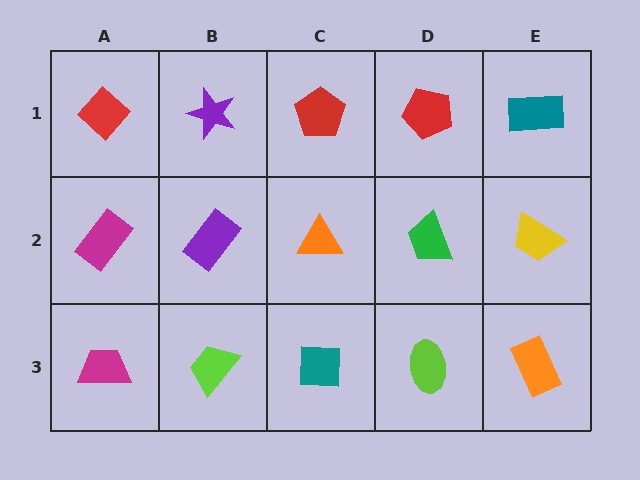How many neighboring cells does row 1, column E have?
2.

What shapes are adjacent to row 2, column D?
A red pentagon (row 1, column D), a lime ellipse (row 3, column D), an orange triangle (row 2, column C), a yellow trapezoid (row 2, column E).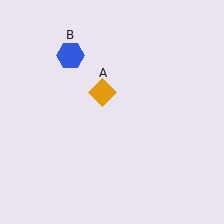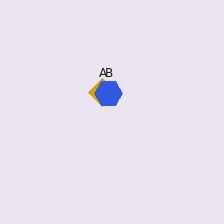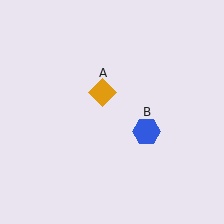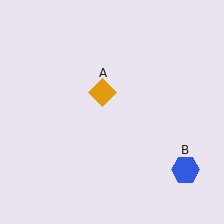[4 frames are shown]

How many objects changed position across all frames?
1 object changed position: blue hexagon (object B).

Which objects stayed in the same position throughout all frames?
Orange diamond (object A) remained stationary.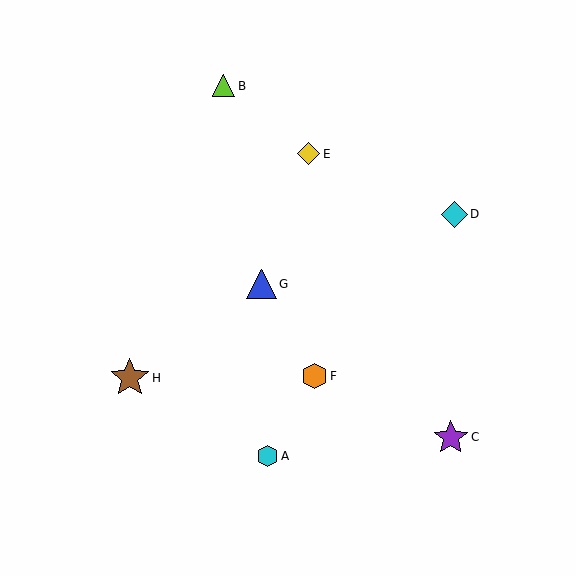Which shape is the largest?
The brown star (labeled H) is the largest.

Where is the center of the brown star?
The center of the brown star is at (130, 378).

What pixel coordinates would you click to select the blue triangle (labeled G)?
Click at (261, 284) to select the blue triangle G.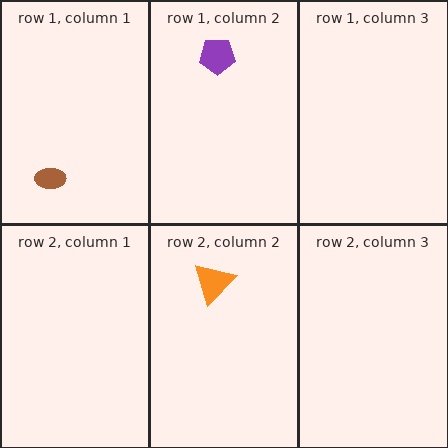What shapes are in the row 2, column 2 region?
The orange triangle.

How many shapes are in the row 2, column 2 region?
1.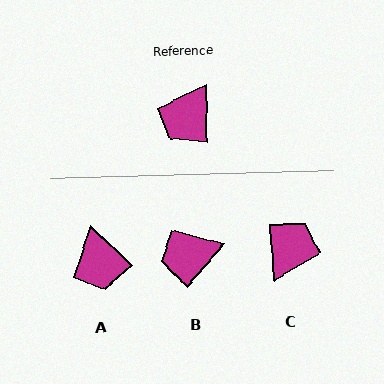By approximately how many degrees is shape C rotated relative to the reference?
Approximately 176 degrees clockwise.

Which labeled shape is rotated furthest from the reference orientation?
C, about 176 degrees away.